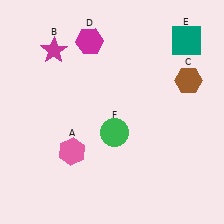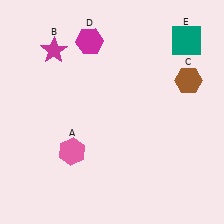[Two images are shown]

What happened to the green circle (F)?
The green circle (F) was removed in Image 2. It was in the bottom-right area of Image 1.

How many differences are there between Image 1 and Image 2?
There is 1 difference between the two images.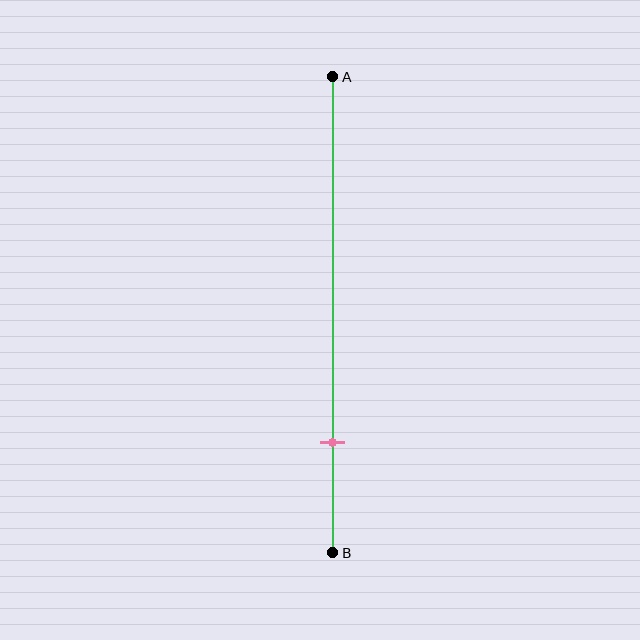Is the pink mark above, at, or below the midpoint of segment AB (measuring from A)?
The pink mark is below the midpoint of segment AB.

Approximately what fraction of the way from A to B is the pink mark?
The pink mark is approximately 75% of the way from A to B.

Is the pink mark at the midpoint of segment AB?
No, the mark is at about 75% from A, not at the 50% midpoint.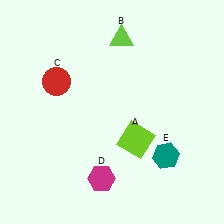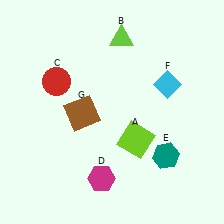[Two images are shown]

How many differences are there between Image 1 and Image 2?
There are 2 differences between the two images.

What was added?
A cyan diamond (F), a brown square (G) were added in Image 2.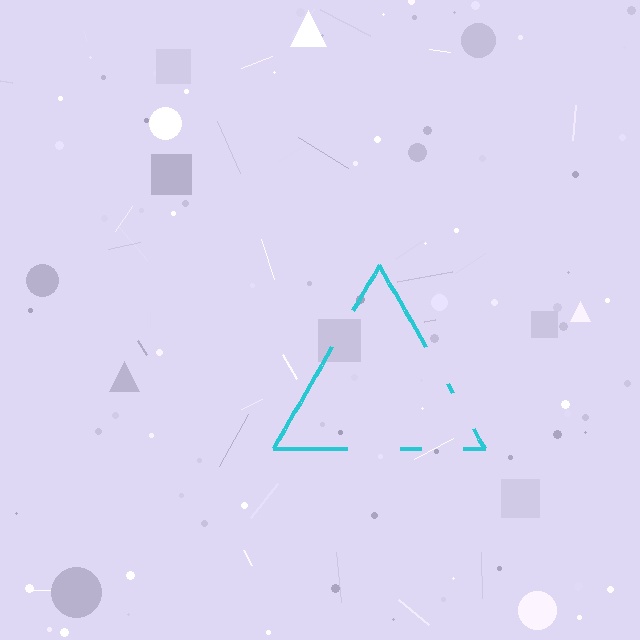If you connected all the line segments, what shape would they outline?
They would outline a triangle.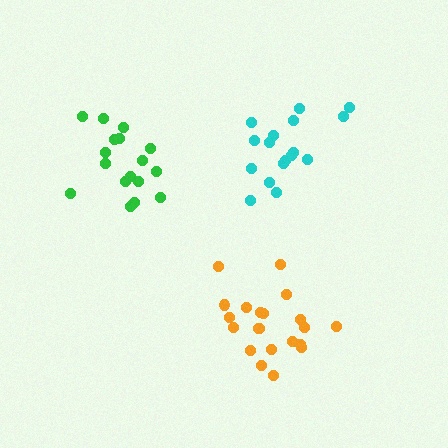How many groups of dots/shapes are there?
There are 3 groups.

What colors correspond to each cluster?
The clusters are colored: cyan, green, orange.